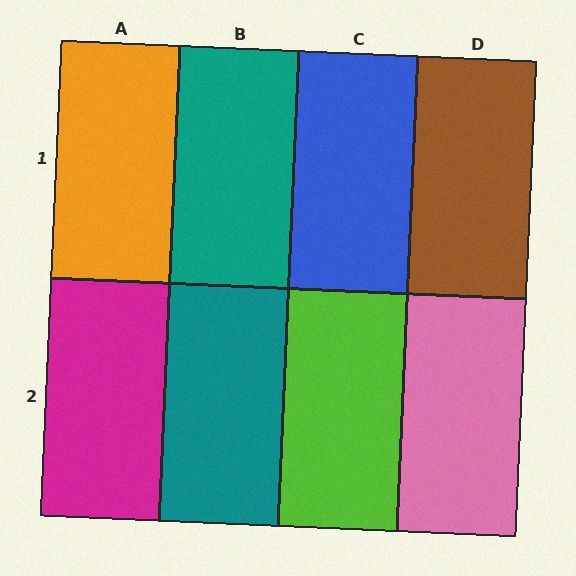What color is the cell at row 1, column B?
Teal.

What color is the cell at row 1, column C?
Blue.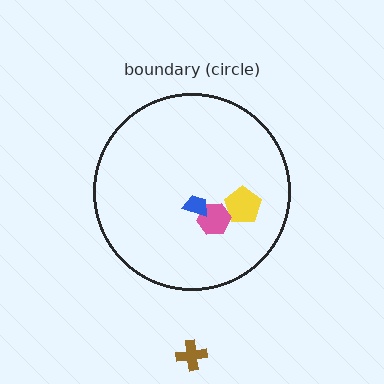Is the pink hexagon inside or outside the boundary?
Inside.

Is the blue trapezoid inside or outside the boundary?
Inside.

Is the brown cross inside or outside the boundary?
Outside.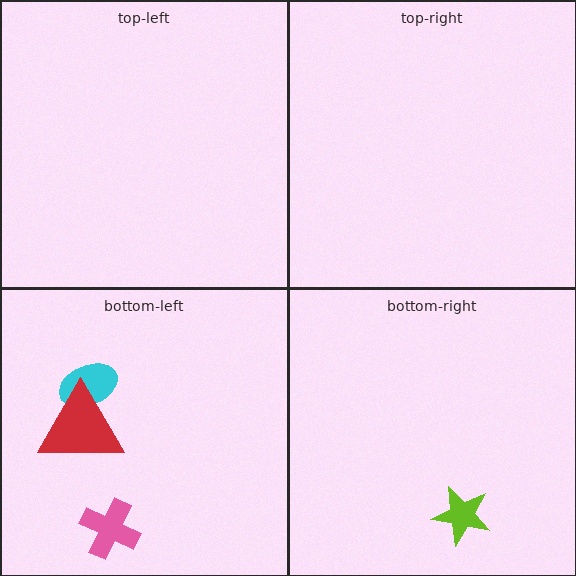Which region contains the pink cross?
The bottom-left region.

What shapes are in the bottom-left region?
The cyan ellipse, the pink cross, the red triangle.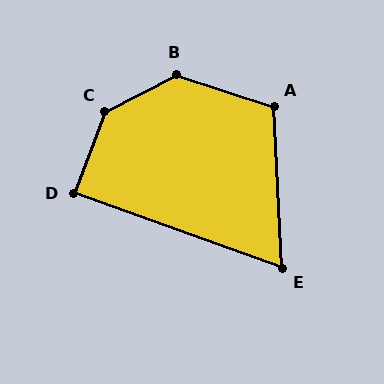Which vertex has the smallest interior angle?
E, at approximately 67 degrees.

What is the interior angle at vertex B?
Approximately 134 degrees (obtuse).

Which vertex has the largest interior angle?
C, at approximately 138 degrees.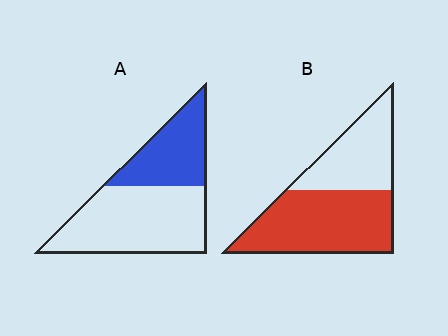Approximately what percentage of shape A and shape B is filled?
A is approximately 35% and B is approximately 60%.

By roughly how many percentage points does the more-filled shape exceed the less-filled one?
By roughly 25 percentage points (B over A).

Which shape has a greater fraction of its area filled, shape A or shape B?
Shape B.